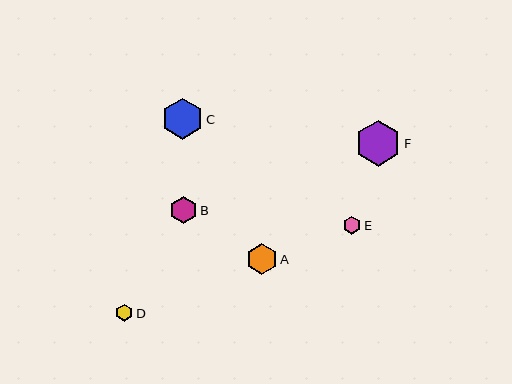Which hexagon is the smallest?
Hexagon D is the smallest with a size of approximately 17 pixels.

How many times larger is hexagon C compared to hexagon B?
Hexagon C is approximately 1.5 times the size of hexagon B.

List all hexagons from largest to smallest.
From largest to smallest: F, C, A, B, E, D.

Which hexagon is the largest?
Hexagon F is the largest with a size of approximately 46 pixels.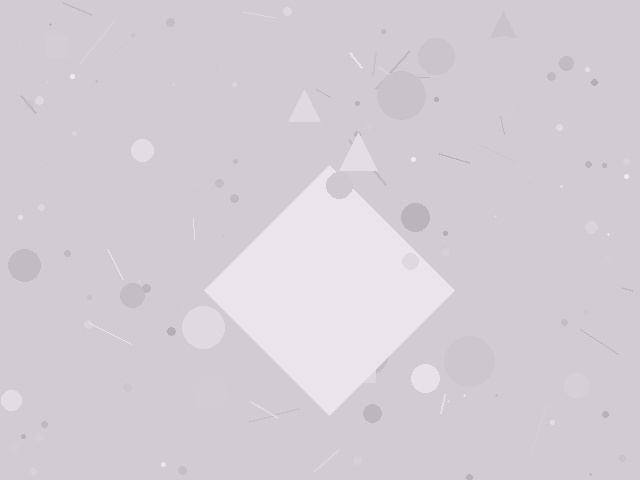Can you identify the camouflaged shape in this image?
The camouflaged shape is a diamond.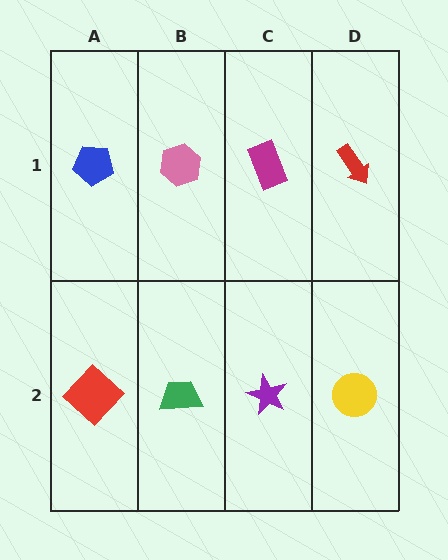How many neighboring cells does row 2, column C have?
3.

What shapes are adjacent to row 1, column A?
A red diamond (row 2, column A), a pink hexagon (row 1, column B).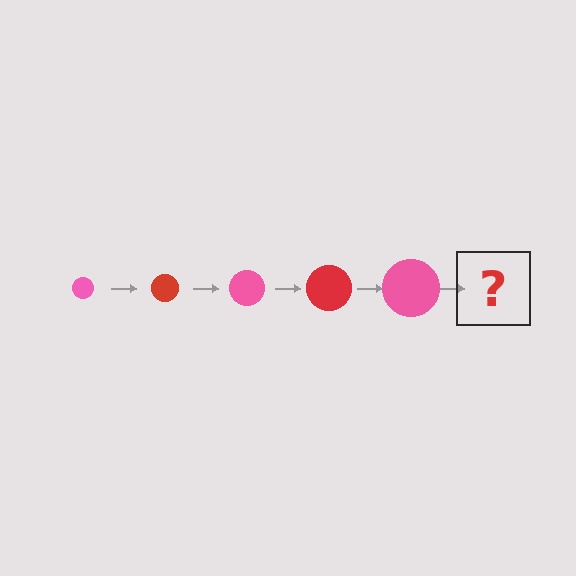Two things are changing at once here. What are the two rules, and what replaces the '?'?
The two rules are that the circle grows larger each step and the color cycles through pink and red. The '?' should be a red circle, larger than the previous one.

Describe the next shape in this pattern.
It should be a red circle, larger than the previous one.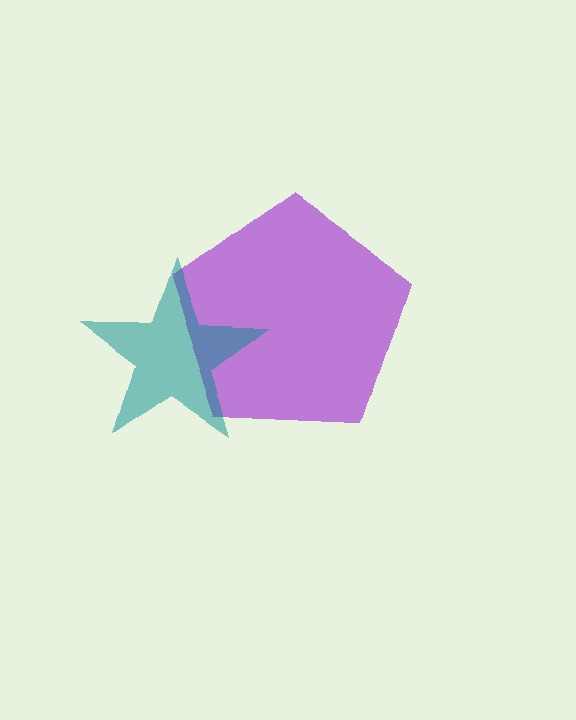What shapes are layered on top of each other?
The layered shapes are: a purple pentagon, a teal star.